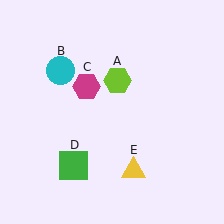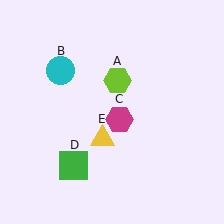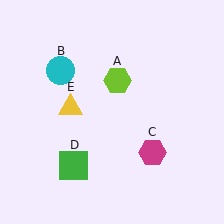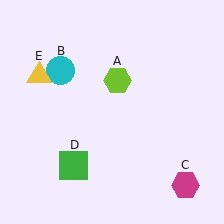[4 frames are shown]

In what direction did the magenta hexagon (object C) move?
The magenta hexagon (object C) moved down and to the right.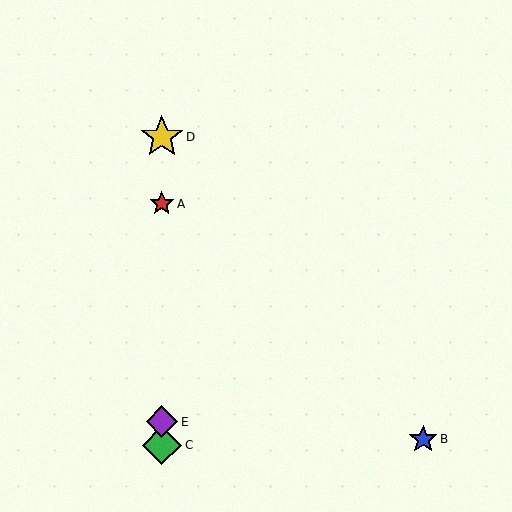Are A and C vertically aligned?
Yes, both are at x≈162.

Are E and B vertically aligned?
No, E is at x≈162 and B is at x≈423.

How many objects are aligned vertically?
4 objects (A, C, D, E) are aligned vertically.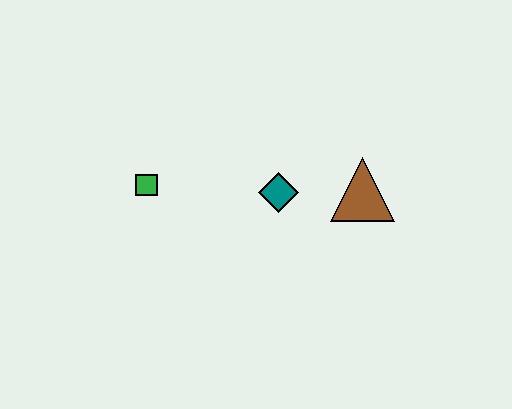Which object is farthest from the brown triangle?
The green square is farthest from the brown triangle.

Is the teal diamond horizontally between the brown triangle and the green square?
Yes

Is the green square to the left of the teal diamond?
Yes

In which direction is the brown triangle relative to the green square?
The brown triangle is to the right of the green square.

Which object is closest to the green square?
The teal diamond is closest to the green square.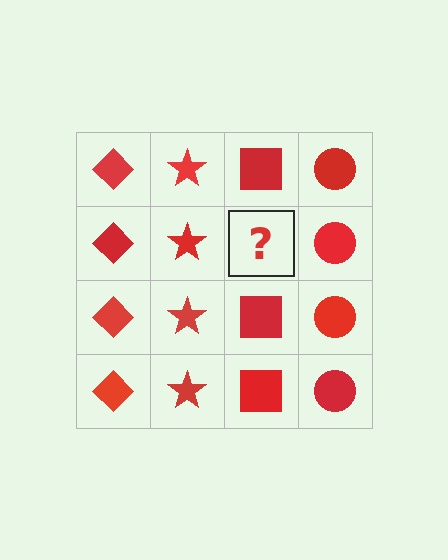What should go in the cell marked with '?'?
The missing cell should contain a red square.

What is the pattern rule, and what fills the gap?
The rule is that each column has a consistent shape. The gap should be filled with a red square.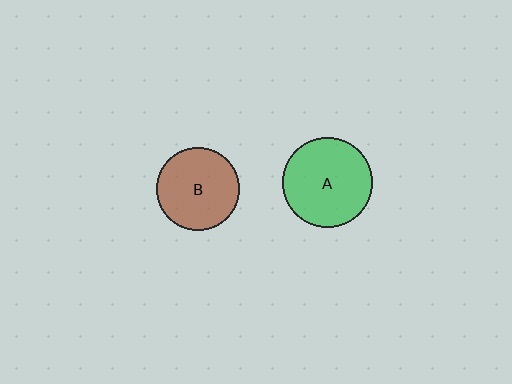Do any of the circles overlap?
No, none of the circles overlap.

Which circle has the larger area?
Circle A (green).